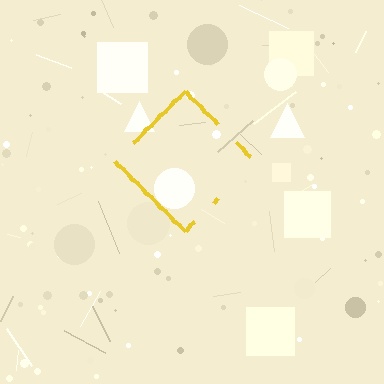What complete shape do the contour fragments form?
The contour fragments form a diamond.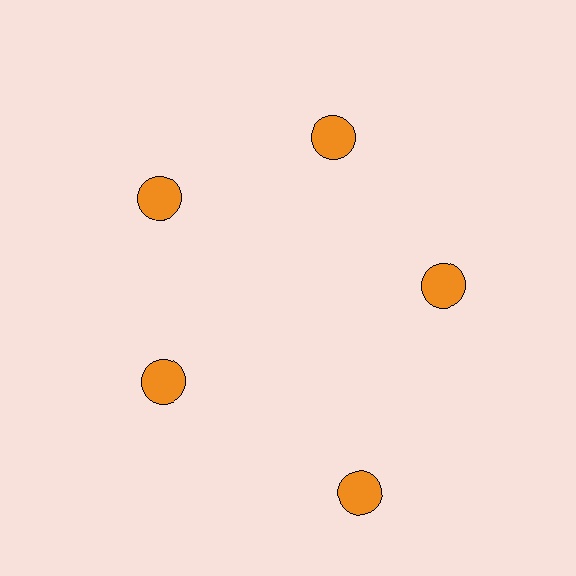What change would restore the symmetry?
The symmetry would be restored by moving it inward, back onto the ring so that all 5 circles sit at equal angles and equal distance from the center.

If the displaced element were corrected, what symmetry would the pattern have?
It would have 5-fold rotational symmetry — the pattern would map onto itself every 72 degrees.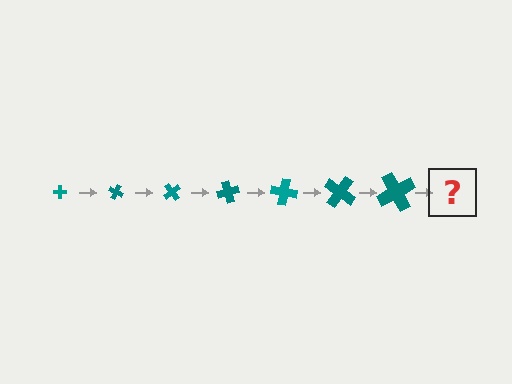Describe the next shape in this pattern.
It should be a cross, larger than the previous one and rotated 175 degrees from the start.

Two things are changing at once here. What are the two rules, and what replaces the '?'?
The two rules are that the cross grows larger each step and it rotates 25 degrees each step. The '?' should be a cross, larger than the previous one and rotated 175 degrees from the start.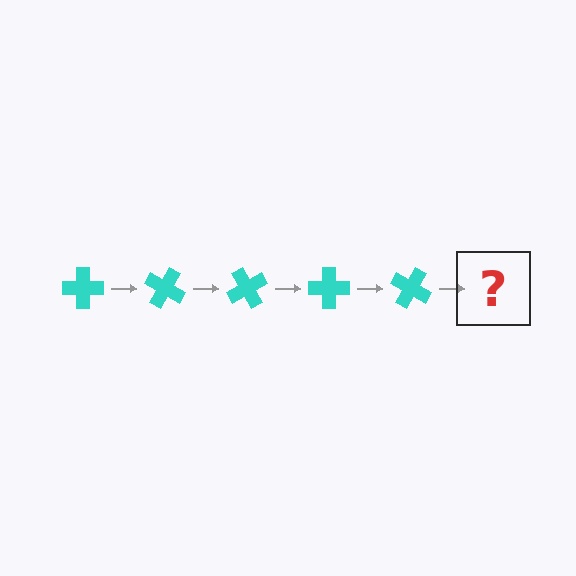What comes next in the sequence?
The next element should be a cyan cross rotated 150 degrees.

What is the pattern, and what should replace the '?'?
The pattern is that the cross rotates 30 degrees each step. The '?' should be a cyan cross rotated 150 degrees.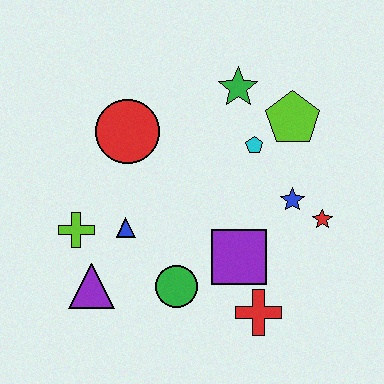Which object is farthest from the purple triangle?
The lime pentagon is farthest from the purple triangle.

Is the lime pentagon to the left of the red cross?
No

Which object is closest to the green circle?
The purple square is closest to the green circle.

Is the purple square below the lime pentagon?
Yes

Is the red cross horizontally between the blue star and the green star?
Yes